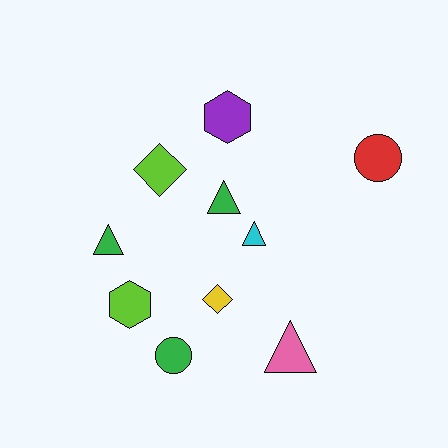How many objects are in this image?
There are 10 objects.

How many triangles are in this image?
There are 4 triangles.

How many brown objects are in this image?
There are no brown objects.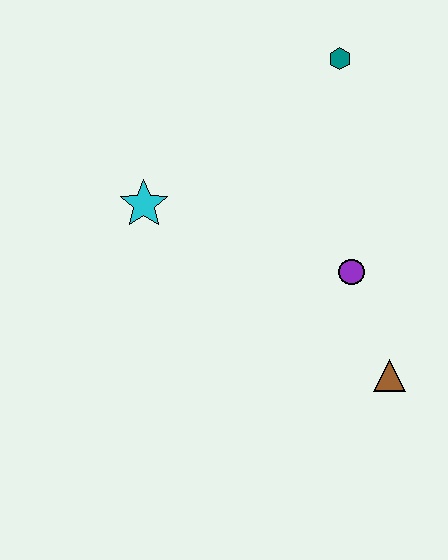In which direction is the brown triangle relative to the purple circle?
The brown triangle is below the purple circle.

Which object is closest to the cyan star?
The purple circle is closest to the cyan star.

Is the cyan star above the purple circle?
Yes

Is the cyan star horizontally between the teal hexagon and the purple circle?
No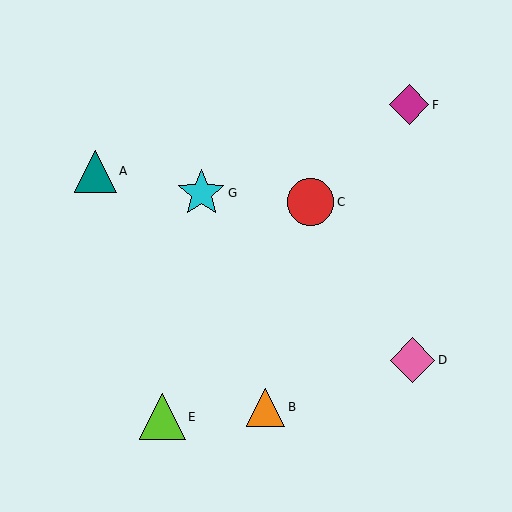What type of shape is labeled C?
Shape C is a red circle.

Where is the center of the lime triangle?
The center of the lime triangle is at (162, 417).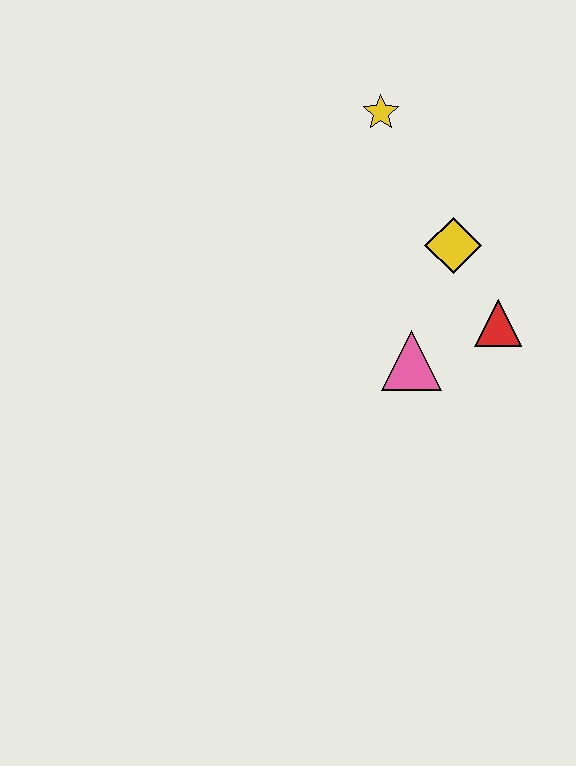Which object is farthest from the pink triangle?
The yellow star is farthest from the pink triangle.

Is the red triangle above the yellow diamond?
No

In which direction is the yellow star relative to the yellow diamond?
The yellow star is above the yellow diamond.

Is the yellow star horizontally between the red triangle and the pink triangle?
No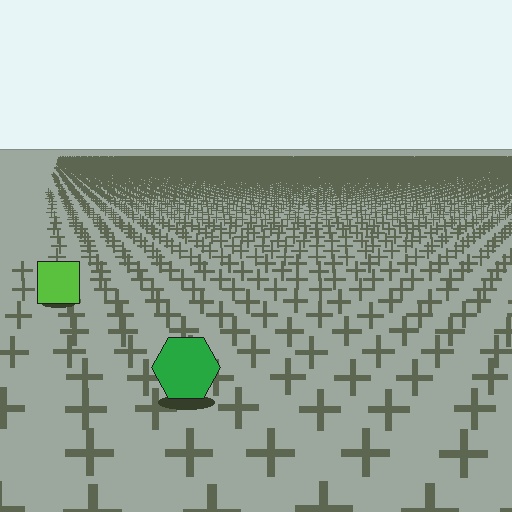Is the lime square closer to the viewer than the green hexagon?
No. The green hexagon is closer — you can tell from the texture gradient: the ground texture is coarser near it.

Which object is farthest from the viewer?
The lime square is farthest from the viewer. It appears smaller and the ground texture around it is denser.